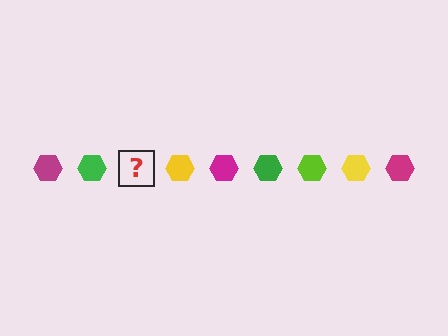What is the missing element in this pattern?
The missing element is a lime hexagon.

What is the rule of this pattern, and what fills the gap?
The rule is that the pattern cycles through magenta, green, lime, yellow hexagons. The gap should be filled with a lime hexagon.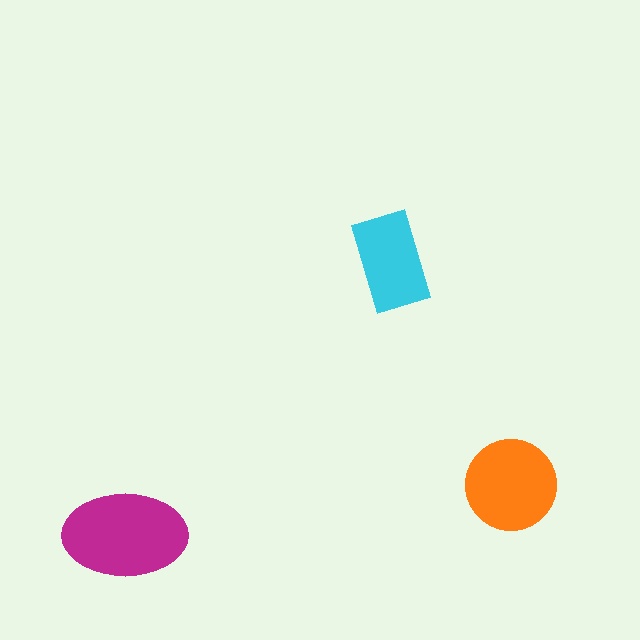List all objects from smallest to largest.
The cyan rectangle, the orange circle, the magenta ellipse.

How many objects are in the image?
There are 3 objects in the image.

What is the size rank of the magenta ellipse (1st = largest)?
1st.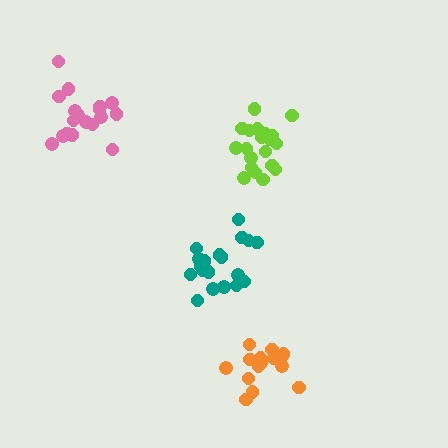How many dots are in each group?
Group 1: 20 dots, Group 2: 16 dots, Group 3: 20 dots, Group 4: 20 dots (76 total).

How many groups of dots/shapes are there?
There are 4 groups.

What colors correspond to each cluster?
The clusters are colored: teal, orange, lime, pink.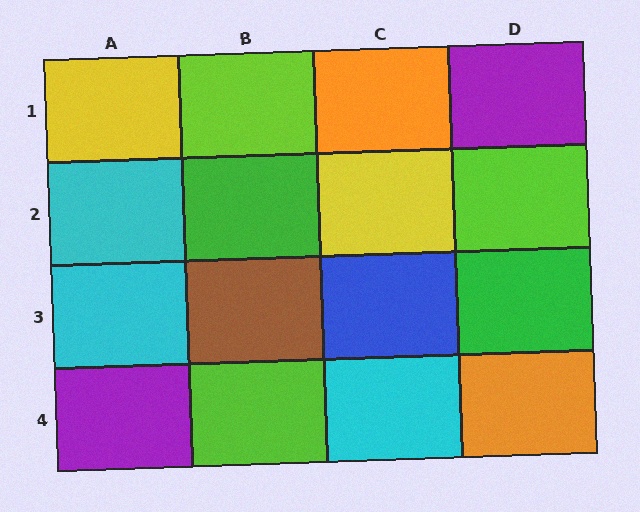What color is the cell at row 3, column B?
Brown.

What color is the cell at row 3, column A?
Cyan.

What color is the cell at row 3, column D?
Green.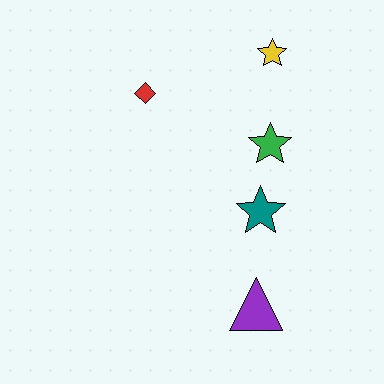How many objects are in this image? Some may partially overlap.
There are 5 objects.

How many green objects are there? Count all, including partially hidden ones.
There is 1 green object.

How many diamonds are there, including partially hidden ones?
There is 1 diamond.